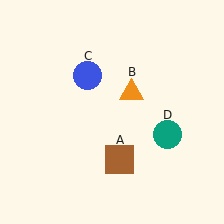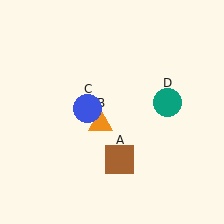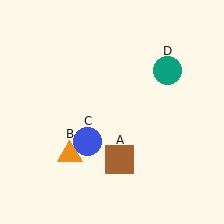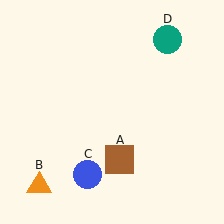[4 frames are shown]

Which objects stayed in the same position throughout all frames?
Brown square (object A) remained stationary.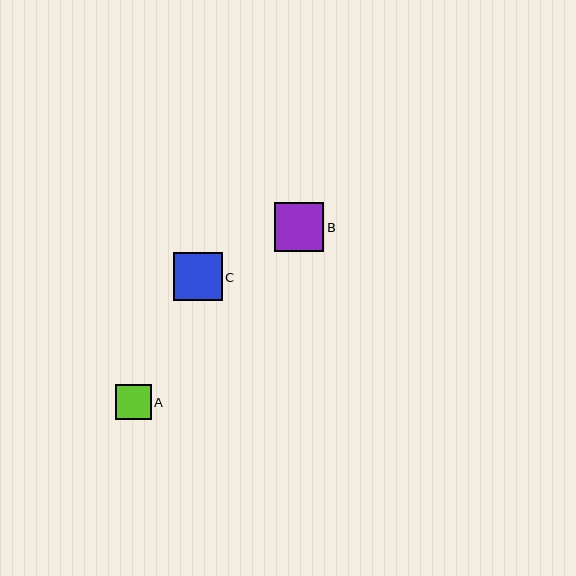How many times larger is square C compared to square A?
Square C is approximately 1.4 times the size of square A.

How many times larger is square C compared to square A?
Square C is approximately 1.4 times the size of square A.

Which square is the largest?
Square B is the largest with a size of approximately 49 pixels.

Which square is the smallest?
Square A is the smallest with a size of approximately 35 pixels.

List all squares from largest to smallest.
From largest to smallest: B, C, A.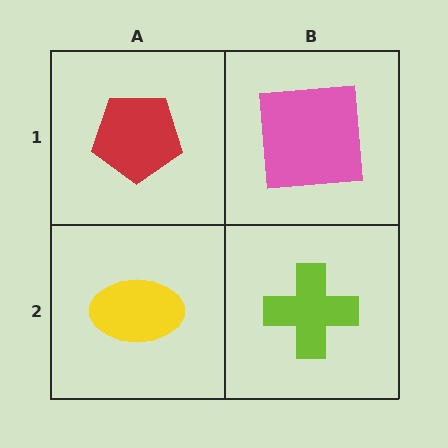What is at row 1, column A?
A red pentagon.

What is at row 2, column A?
A yellow ellipse.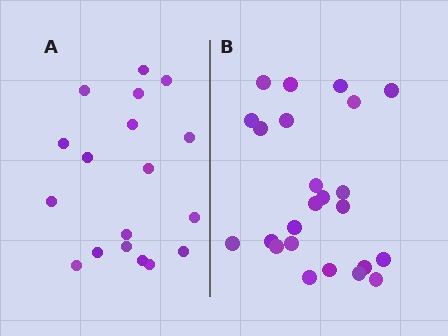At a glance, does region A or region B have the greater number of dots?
Region B (the right region) has more dots.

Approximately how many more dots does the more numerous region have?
Region B has about 6 more dots than region A.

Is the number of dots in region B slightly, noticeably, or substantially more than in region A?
Region B has noticeably more, but not dramatically so. The ratio is roughly 1.3 to 1.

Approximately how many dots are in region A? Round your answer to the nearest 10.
About 20 dots. (The exact count is 18, which rounds to 20.)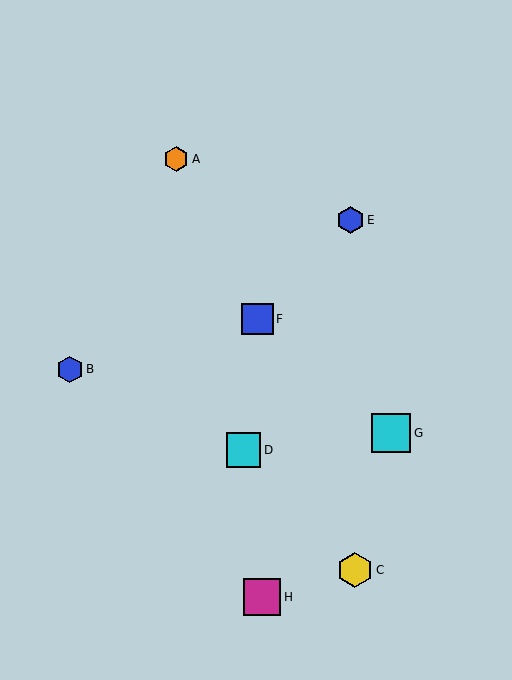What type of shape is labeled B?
Shape B is a blue hexagon.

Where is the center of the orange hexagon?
The center of the orange hexagon is at (176, 159).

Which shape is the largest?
The cyan square (labeled G) is the largest.